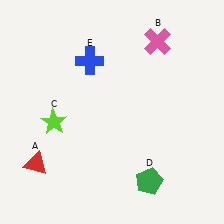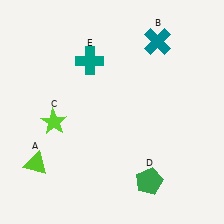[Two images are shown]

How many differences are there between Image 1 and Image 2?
There are 3 differences between the two images.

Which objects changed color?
A changed from red to lime. B changed from pink to teal. E changed from blue to teal.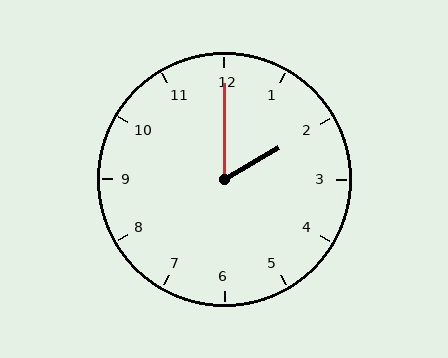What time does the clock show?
2:00.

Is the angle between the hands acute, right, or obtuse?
It is acute.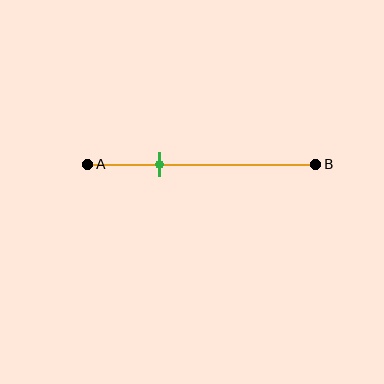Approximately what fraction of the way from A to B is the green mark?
The green mark is approximately 30% of the way from A to B.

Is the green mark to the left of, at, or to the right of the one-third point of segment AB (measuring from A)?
The green mark is approximately at the one-third point of segment AB.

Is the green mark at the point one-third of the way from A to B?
Yes, the mark is approximately at the one-third point.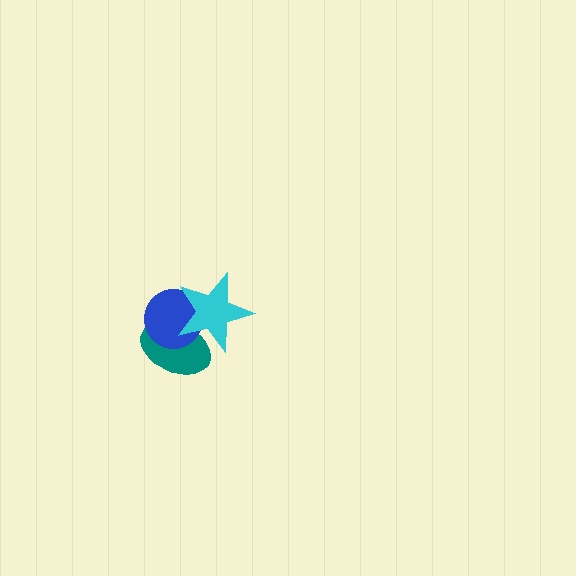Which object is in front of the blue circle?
The cyan star is in front of the blue circle.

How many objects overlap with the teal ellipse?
2 objects overlap with the teal ellipse.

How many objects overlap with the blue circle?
2 objects overlap with the blue circle.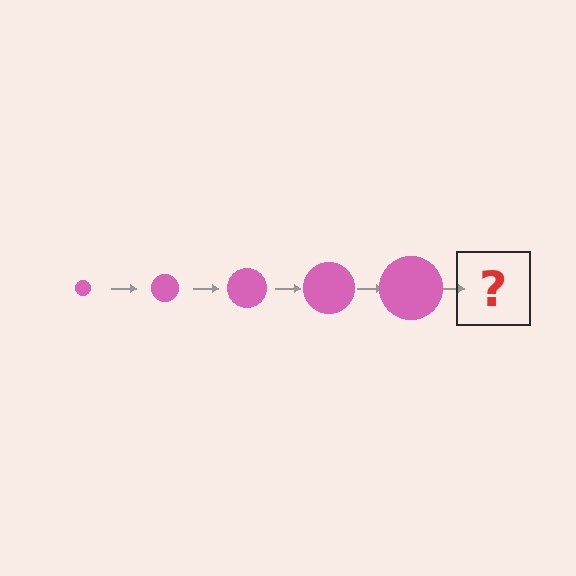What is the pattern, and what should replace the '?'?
The pattern is that the circle gets progressively larger each step. The '?' should be a pink circle, larger than the previous one.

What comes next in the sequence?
The next element should be a pink circle, larger than the previous one.